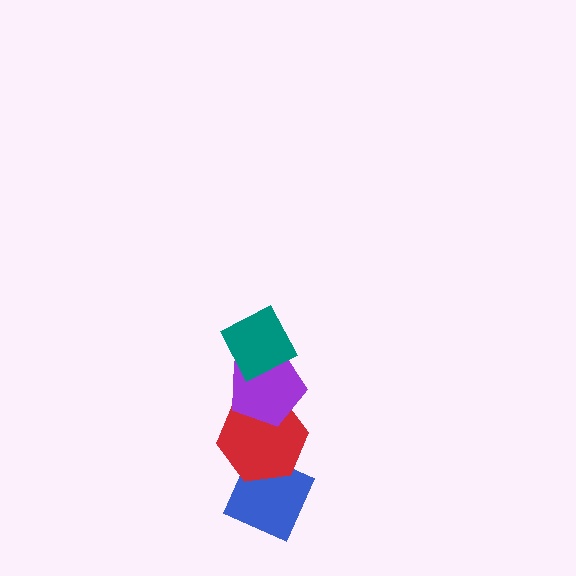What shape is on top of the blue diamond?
The red hexagon is on top of the blue diamond.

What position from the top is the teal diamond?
The teal diamond is 1st from the top.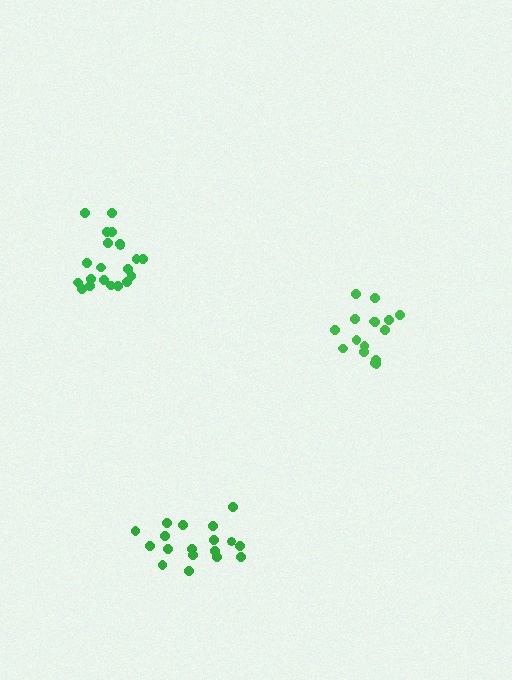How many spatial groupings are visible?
There are 3 spatial groupings.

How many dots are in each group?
Group 1: 16 dots, Group 2: 21 dots, Group 3: 18 dots (55 total).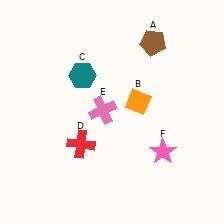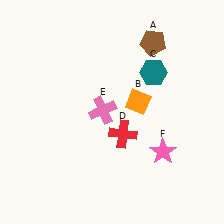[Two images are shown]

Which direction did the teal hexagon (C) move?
The teal hexagon (C) moved right.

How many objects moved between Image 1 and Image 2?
2 objects moved between the two images.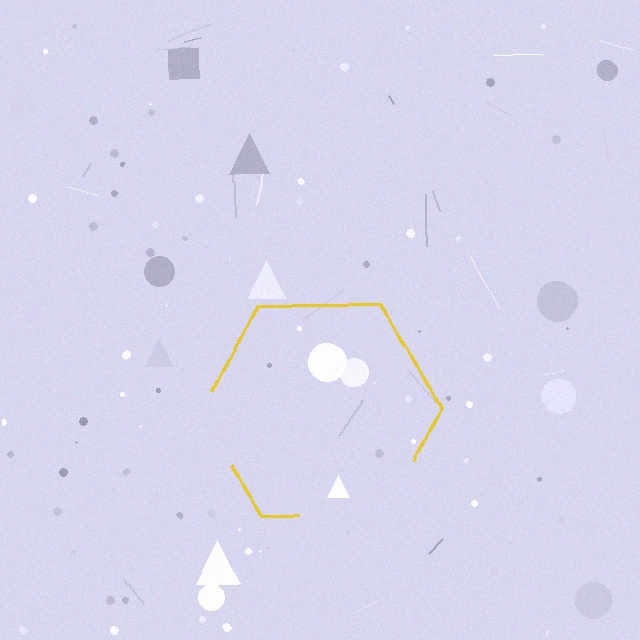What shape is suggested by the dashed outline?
The dashed outline suggests a hexagon.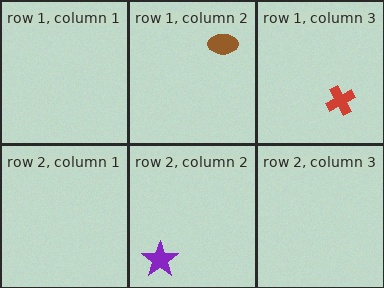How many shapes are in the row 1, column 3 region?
1.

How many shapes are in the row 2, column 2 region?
1.